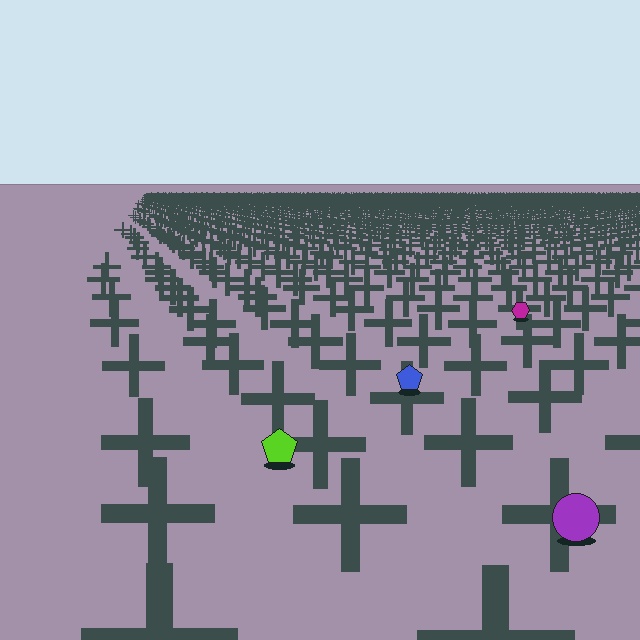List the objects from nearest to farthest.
From nearest to farthest: the purple circle, the lime pentagon, the blue pentagon, the magenta hexagon.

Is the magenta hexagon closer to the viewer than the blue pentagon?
No. The blue pentagon is closer — you can tell from the texture gradient: the ground texture is coarser near it.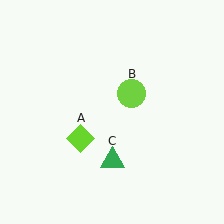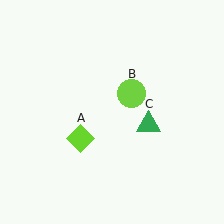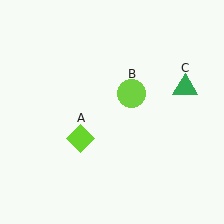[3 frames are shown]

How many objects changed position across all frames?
1 object changed position: green triangle (object C).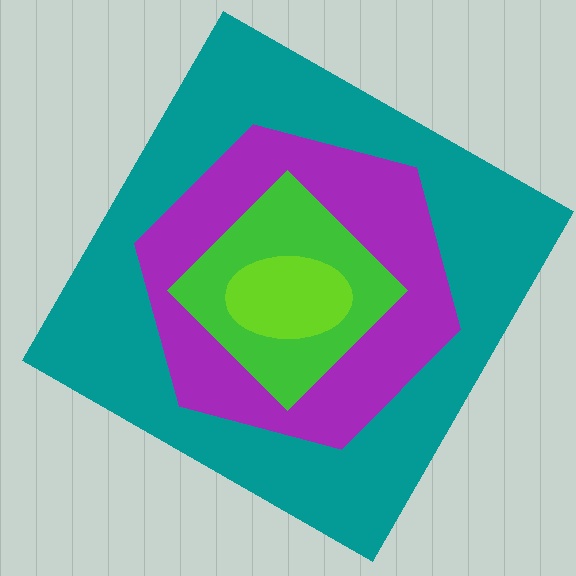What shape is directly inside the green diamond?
The lime ellipse.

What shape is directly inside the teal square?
The purple hexagon.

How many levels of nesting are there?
4.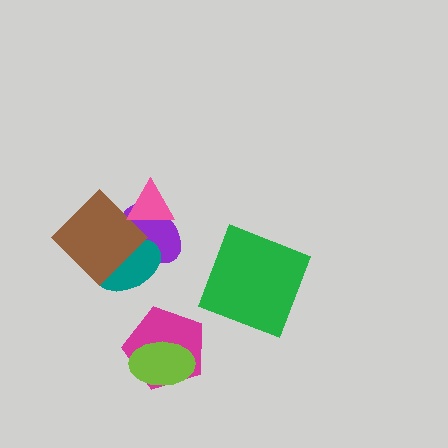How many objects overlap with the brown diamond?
3 objects overlap with the brown diamond.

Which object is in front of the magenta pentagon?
The lime ellipse is in front of the magenta pentagon.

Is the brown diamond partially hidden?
Yes, it is partially covered by another shape.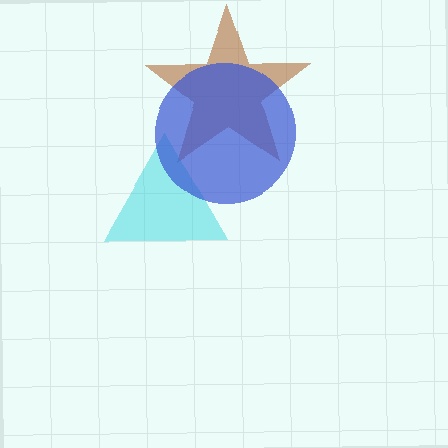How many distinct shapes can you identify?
There are 3 distinct shapes: a brown star, a cyan triangle, a blue circle.